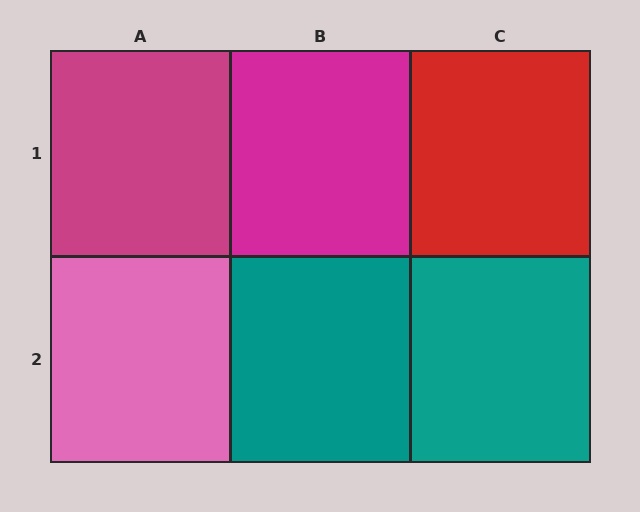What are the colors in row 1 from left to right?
Magenta, magenta, red.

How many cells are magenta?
2 cells are magenta.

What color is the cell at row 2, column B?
Teal.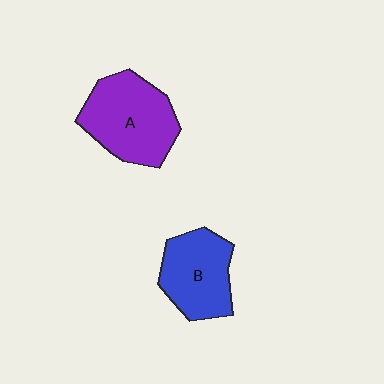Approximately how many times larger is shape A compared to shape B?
Approximately 1.2 times.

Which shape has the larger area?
Shape A (purple).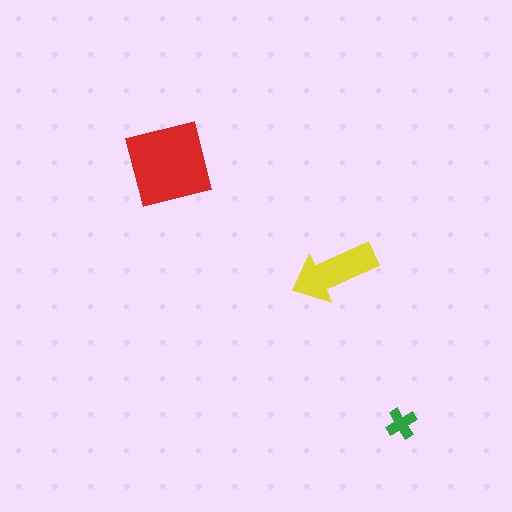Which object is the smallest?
The green cross.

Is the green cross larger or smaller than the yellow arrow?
Smaller.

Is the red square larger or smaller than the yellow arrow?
Larger.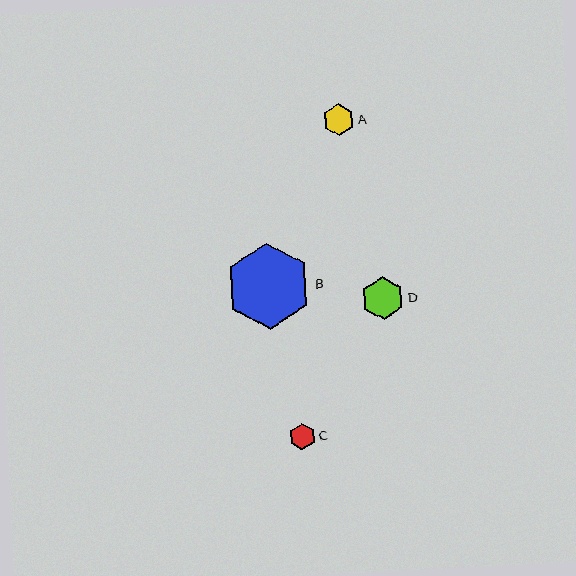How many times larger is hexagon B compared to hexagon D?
Hexagon B is approximately 2.0 times the size of hexagon D.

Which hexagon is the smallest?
Hexagon C is the smallest with a size of approximately 27 pixels.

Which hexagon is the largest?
Hexagon B is the largest with a size of approximately 86 pixels.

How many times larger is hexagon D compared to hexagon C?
Hexagon D is approximately 1.6 times the size of hexagon C.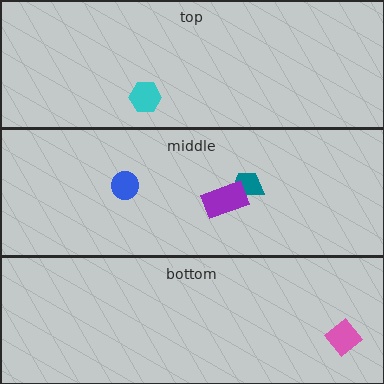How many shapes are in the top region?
1.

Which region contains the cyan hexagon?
The top region.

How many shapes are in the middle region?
3.